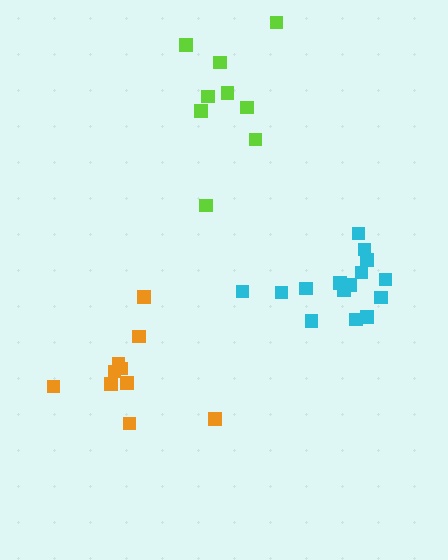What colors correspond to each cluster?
The clusters are colored: orange, lime, cyan.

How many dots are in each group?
Group 1: 10 dots, Group 2: 9 dots, Group 3: 15 dots (34 total).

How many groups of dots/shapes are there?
There are 3 groups.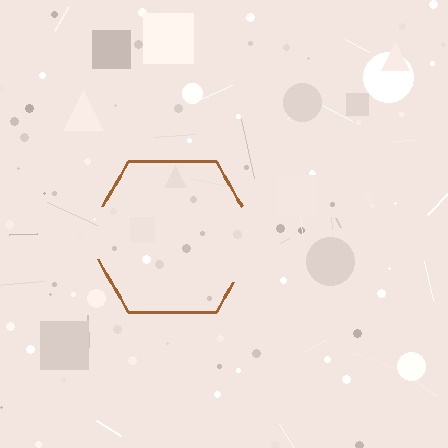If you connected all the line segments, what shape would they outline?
They would outline a hexagon.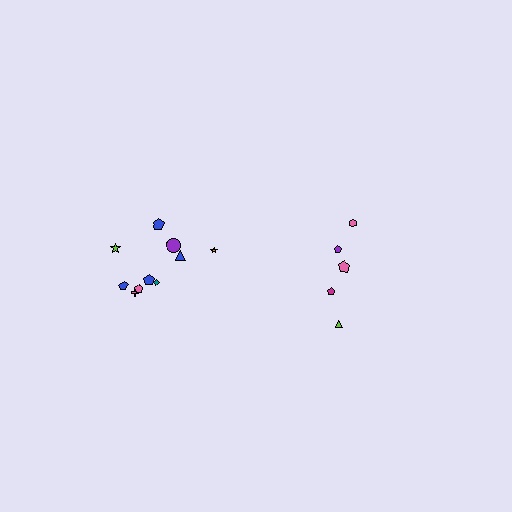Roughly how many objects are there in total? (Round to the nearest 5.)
Roughly 15 objects in total.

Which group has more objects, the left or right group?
The left group.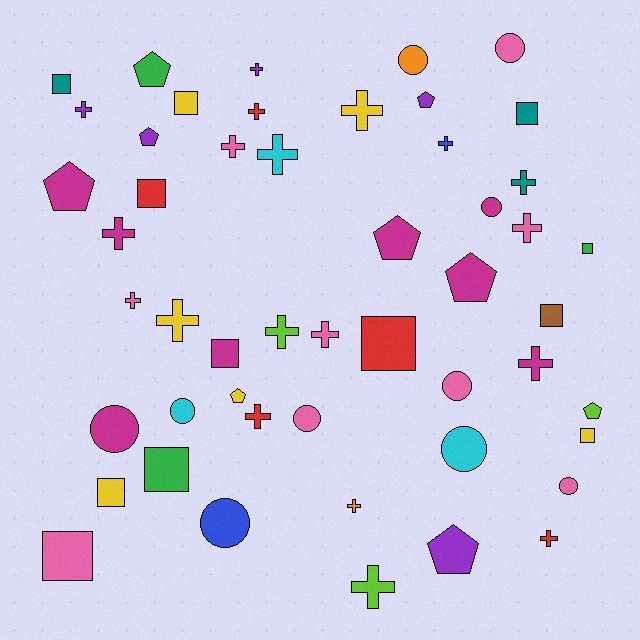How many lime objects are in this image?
There are 3 lime objects.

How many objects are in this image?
There are 50 objects.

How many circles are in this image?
There are 10 circles.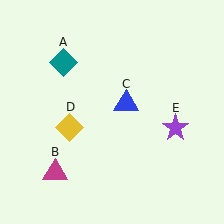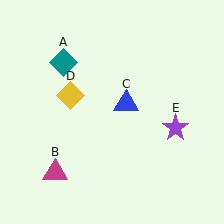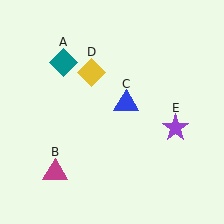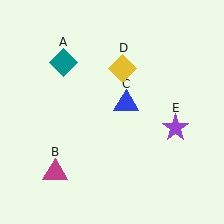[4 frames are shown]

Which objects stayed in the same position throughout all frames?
Teal diamond (object A) and magenta triangle (object B) and blue triangle (object C) and purple star (object E) remained stationary.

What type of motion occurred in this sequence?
The yellow diamond (object D) rotated clockwise around the center of the scene.